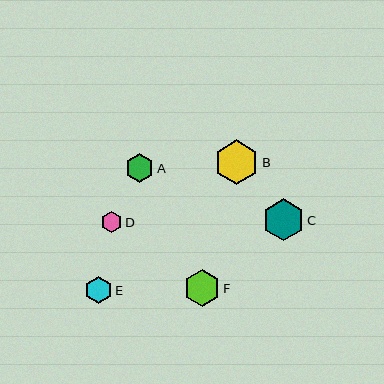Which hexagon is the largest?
Hexagon B is the largest with a size of approximately 45 pixels.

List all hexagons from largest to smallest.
From largest to smallest: B, C, F, A, E, D.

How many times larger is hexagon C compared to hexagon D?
Hexagon C is approximately 1.9 times the size of hexagon D.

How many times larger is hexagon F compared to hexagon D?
Hexagon F is approximately 1.7 times the size of hexagon D.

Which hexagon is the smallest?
Hexagon D is the smallest with a size of approximately 22 pixels.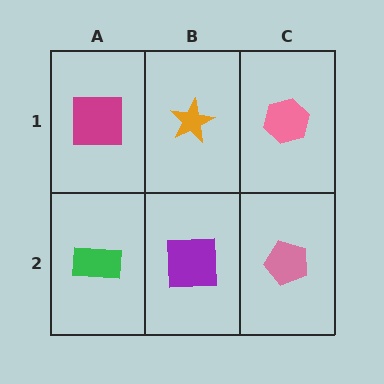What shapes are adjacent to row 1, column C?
A pink pentagon (row 2, column C), an orange star (row 1, column B).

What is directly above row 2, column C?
A pink hexagon.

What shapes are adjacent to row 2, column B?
An orange star (row 1, column B), a green rectangle (row 2, column A), a pink pentagon (row 2, column C).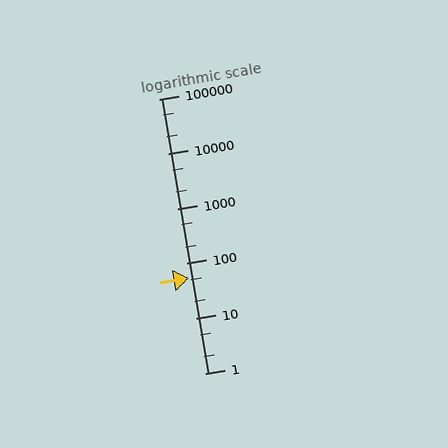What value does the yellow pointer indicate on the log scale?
The pointer indicates approximately 55.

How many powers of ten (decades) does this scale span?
The scale spans 5 decades, from 1 to 100000.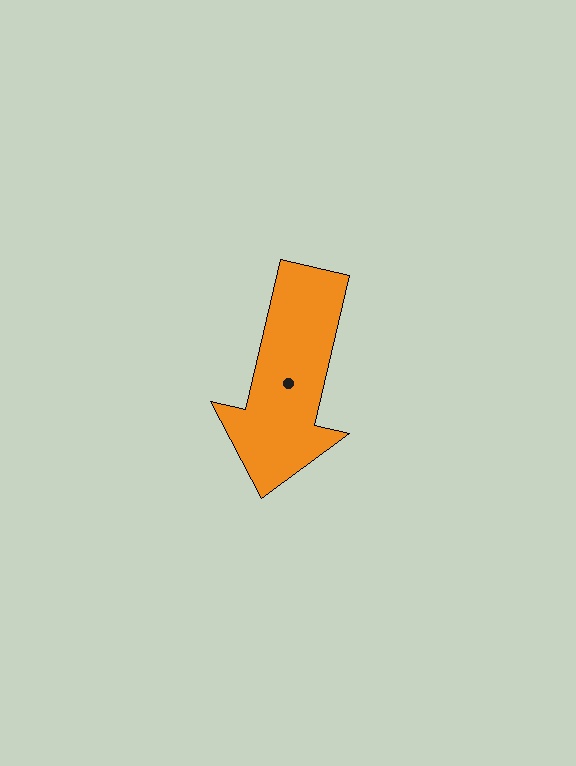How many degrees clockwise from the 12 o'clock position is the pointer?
Approximately 193 degrees.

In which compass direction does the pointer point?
South.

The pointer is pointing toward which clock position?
Roughly 6 o'clock.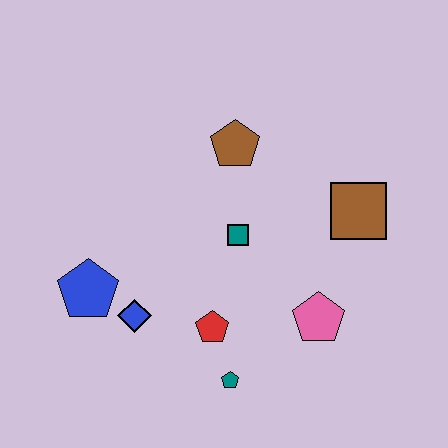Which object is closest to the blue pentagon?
The blue diamond is closest to the blue pentagon.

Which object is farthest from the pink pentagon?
The blue pentagon is farthest from the pink pentagon.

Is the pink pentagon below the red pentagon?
No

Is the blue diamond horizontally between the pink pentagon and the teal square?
No